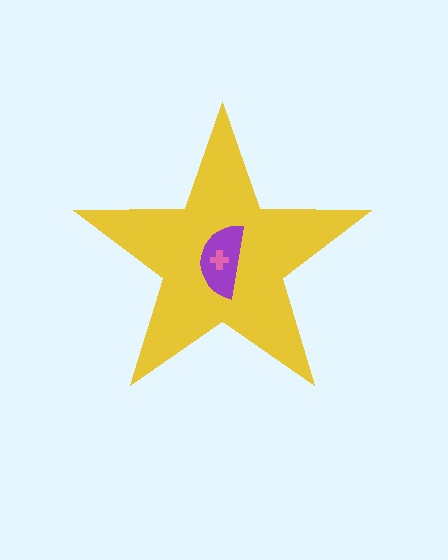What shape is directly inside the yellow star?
The purple semicircle.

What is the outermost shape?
The yellow star.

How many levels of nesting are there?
3.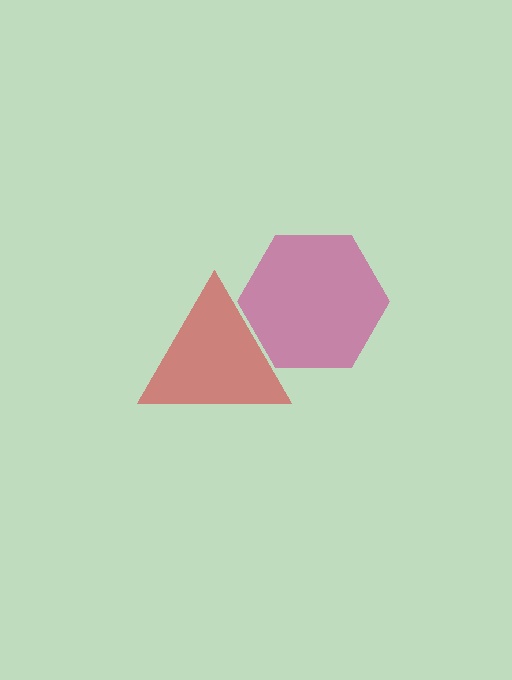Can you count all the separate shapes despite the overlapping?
Yes, there are 2 separate shapes.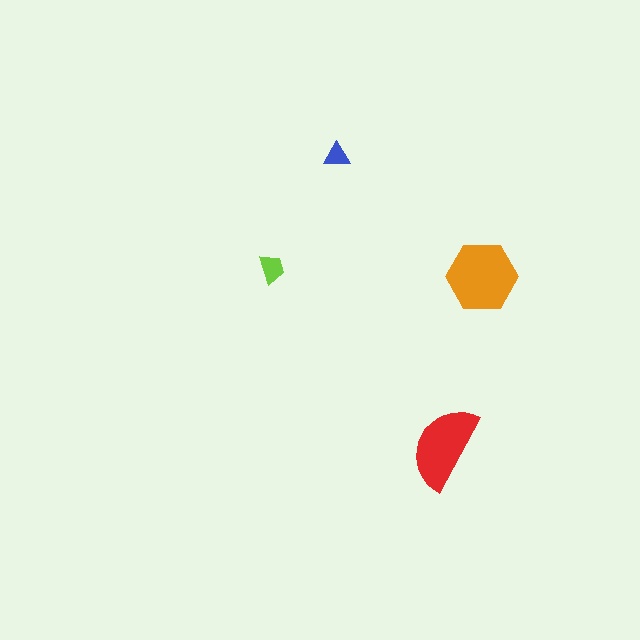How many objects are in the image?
There are 4 objects in the image.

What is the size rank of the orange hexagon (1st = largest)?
1st.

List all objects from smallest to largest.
The blue triangle, the lime trapezoid, the red semicircle, the orange hexagon.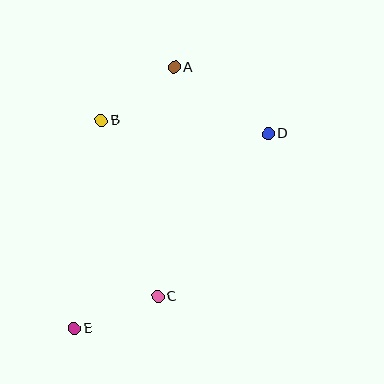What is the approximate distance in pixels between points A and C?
The distance between A and C is approximately 230 pixels.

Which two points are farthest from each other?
Points A and E are farthest from each other.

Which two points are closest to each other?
Points C and E are closest to each other.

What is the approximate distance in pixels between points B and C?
The distance between B and C is approximately 185 pixels.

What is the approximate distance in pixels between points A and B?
The distance between A and B is approximately 90 pixels.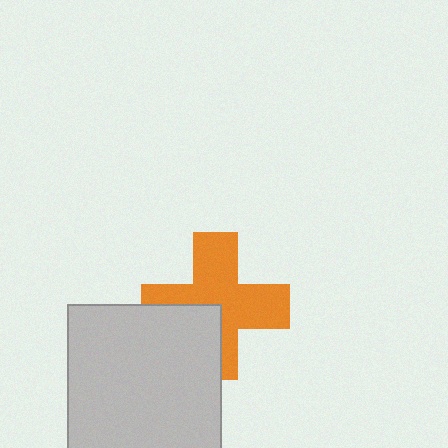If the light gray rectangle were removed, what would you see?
You would see the complete orange cross.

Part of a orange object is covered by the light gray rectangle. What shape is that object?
It is a cross.